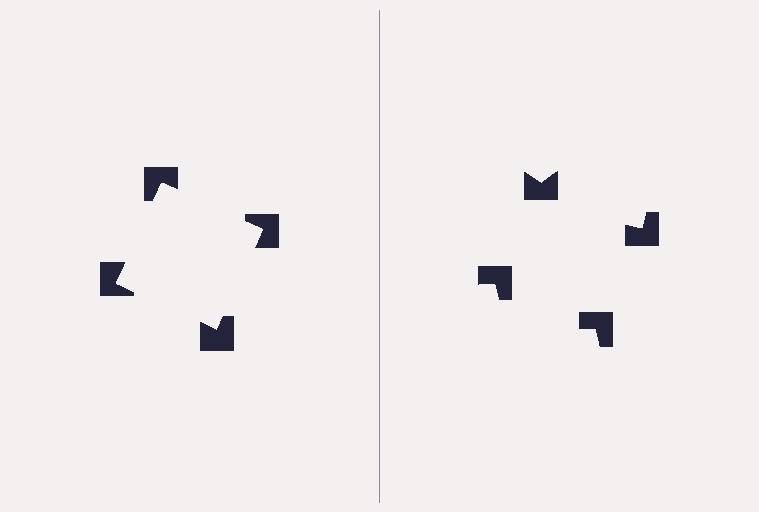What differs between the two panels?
The notched squares are positioned identically on both sides; only the wedge orientations differ. On the left they align to a square; on the right they are misaligned.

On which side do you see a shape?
An illusory square appears on the left side. On the right side the wedge cuts are rotated, so no coherent shape forms.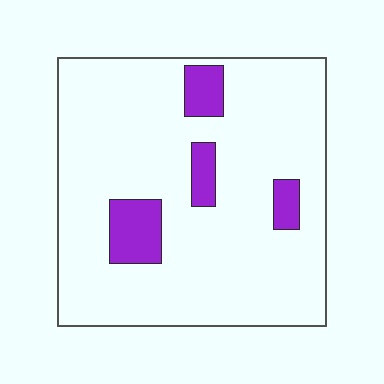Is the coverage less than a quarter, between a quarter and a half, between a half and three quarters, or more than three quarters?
Less than a quarter.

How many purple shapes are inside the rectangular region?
4.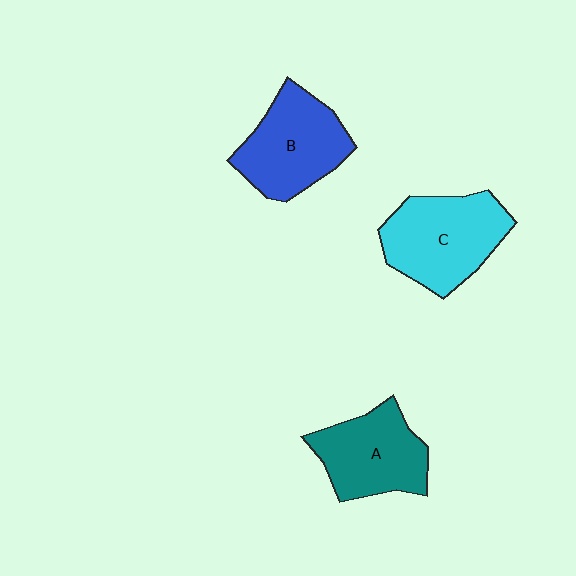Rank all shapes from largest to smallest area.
From largest to smallest: C (cyan), B (blue), A (teal).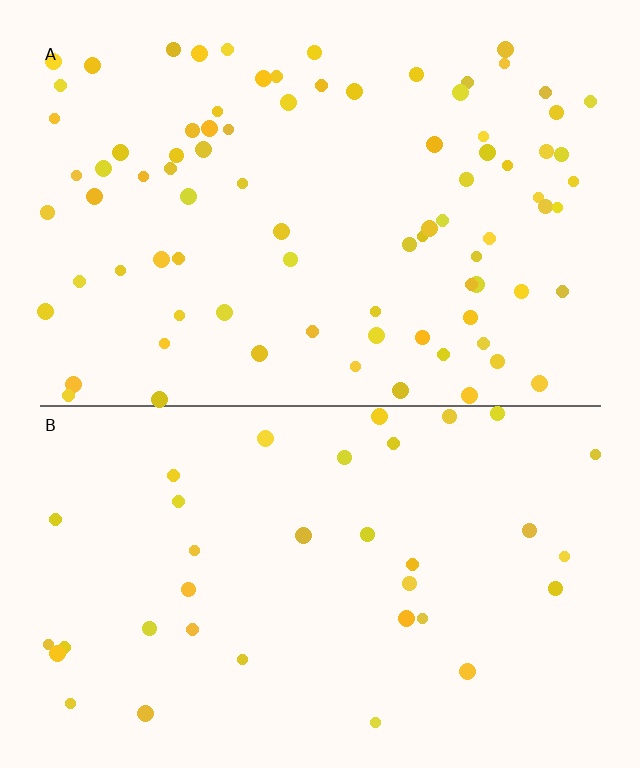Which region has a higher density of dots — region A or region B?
A (the top).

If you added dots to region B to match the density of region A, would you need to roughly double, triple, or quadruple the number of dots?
Approximately double.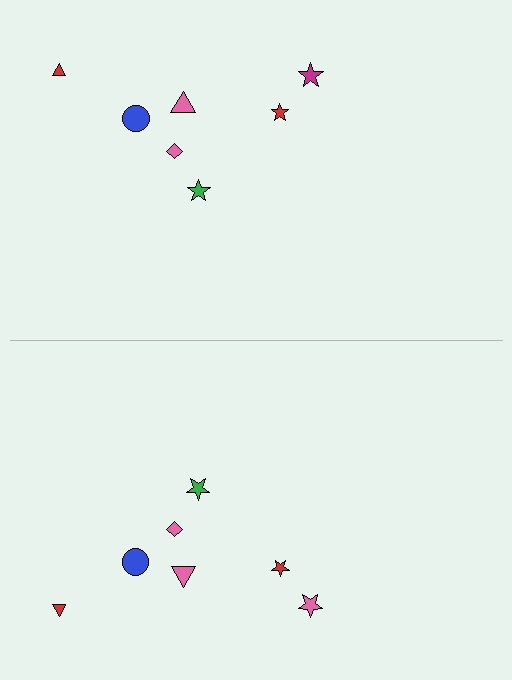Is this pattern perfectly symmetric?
No, the pattern is not perfectly symmetric. The pink star on the bottom side breaks the symmetry — its mirror counterpart is magenta.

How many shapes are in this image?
There are 14 shapes in this image.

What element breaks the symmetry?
The pink star on the bottom side breaks the symmetry — its mirror counterpart is magenta.